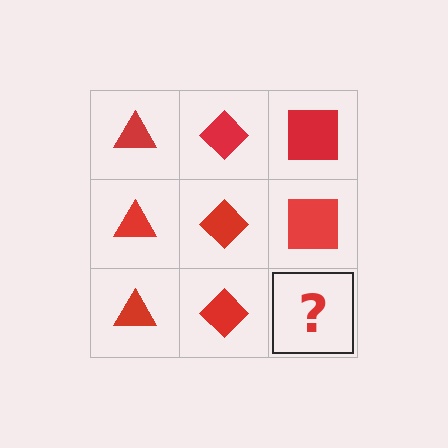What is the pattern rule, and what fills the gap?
The rule is that each column has a consistent shape. The gap should be filled with a red square.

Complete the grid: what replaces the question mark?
The question mark should be replaced with a red square.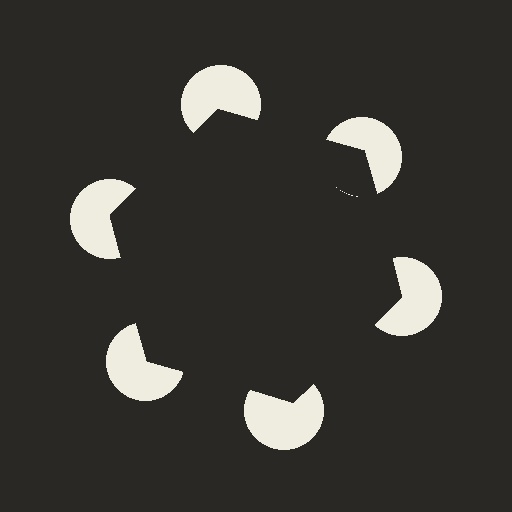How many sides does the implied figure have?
6 sides.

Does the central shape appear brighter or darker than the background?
It typically appears slightly darker than the background, even though no actual brightness change is drawn.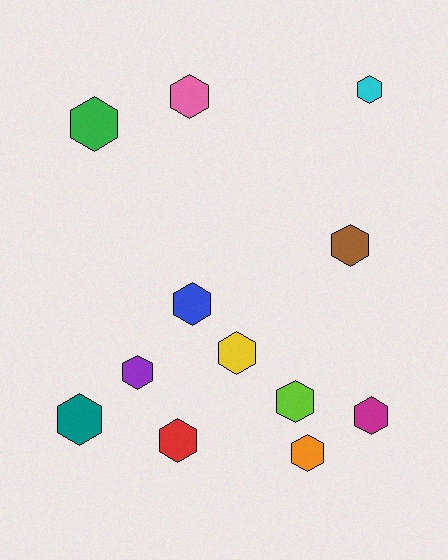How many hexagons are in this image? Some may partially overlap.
There are 12 hexagons.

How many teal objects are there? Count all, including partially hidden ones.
There is 1 teal object.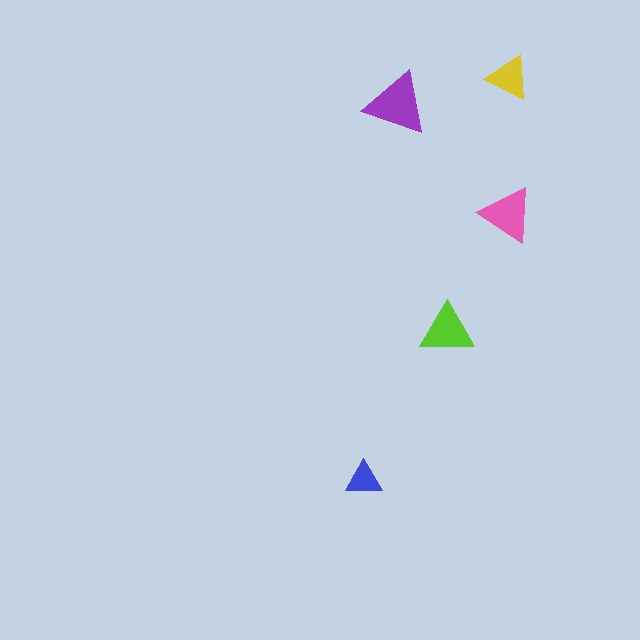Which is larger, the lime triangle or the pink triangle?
The pink one.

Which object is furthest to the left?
The blue triangle is leftmost.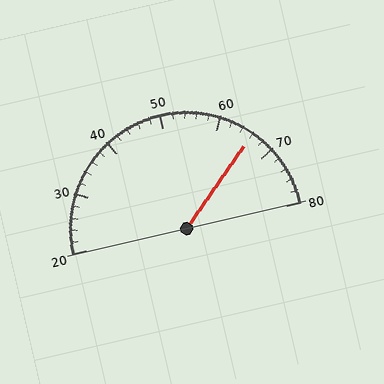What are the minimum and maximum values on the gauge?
The gauge ranges from 20 to 80.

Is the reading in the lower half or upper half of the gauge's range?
The reading is in the upper half of the range (20 to 80).